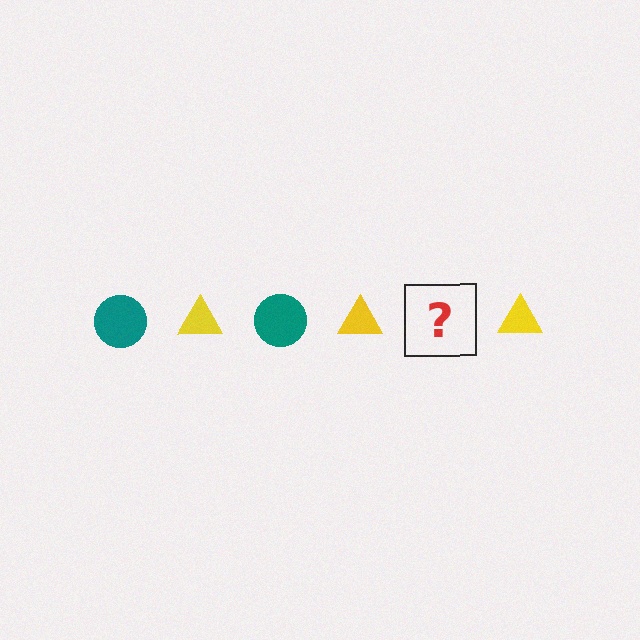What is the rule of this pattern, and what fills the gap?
The rule is that the pattern alternates between teal circle and yellow triangle. The gap should be filled with a teal circle.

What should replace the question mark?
The question mark should be replaced with a teal circle.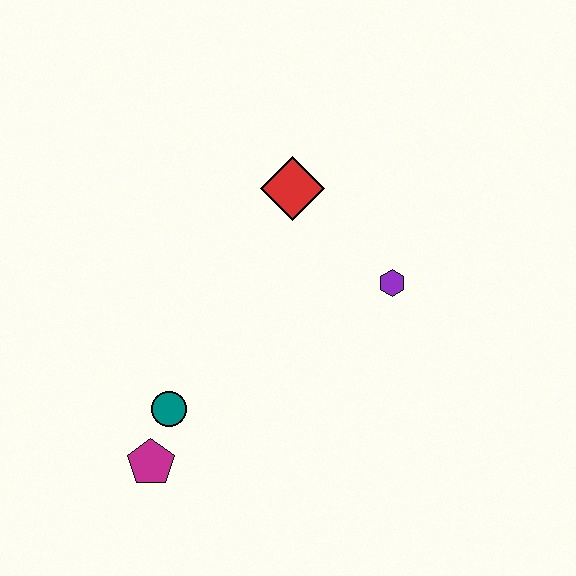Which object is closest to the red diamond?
The purple hexagon is closest to the red diamond.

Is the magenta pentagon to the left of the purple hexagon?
Yes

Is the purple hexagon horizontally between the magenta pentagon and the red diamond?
No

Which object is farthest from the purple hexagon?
The magenta pentagon is farthest from the purple hexagon.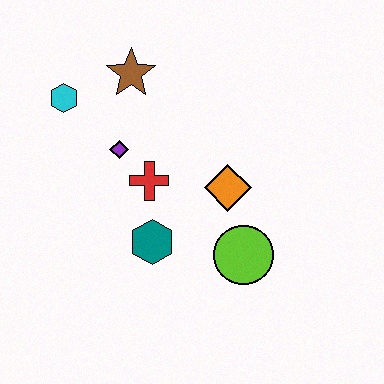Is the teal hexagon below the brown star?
Yes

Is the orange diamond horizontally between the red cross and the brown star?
No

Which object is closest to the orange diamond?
The lime circle is closest to the orange diamond.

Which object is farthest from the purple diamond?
The lime circle is farthest from the purple diamond.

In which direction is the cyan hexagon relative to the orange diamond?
The cyan hexagon is to the left of the orange diamond.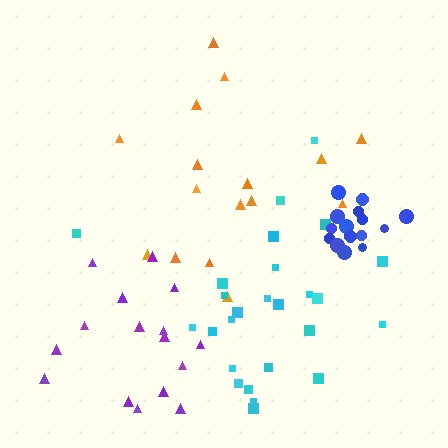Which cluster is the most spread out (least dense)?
Orange.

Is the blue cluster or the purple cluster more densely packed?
Blue.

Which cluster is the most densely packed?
Blue.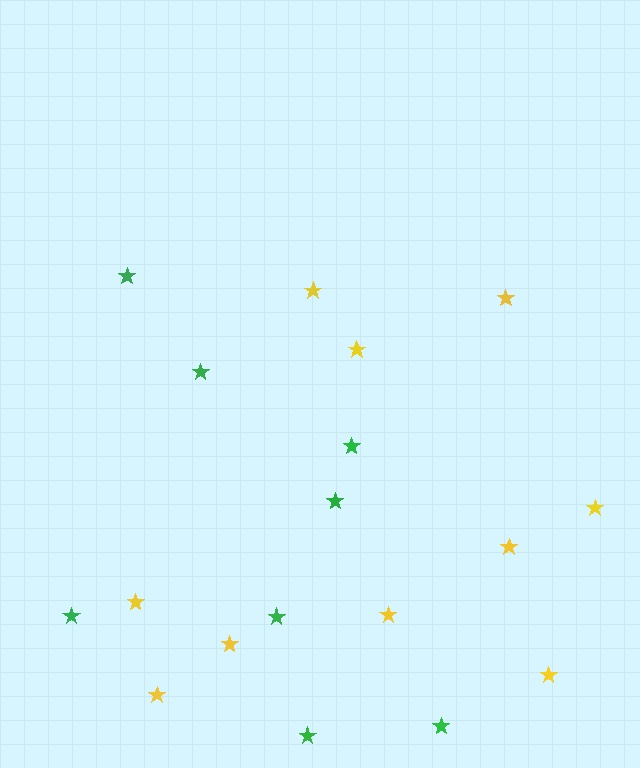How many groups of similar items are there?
There are 2 groups: one group of yellow stars (10) and one group of green stars (8).